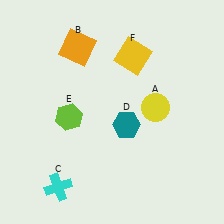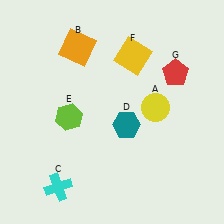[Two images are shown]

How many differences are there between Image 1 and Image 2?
There is 1 difference between the two images.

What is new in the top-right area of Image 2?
A red pentagon (G) was added in the top-right area of Image 2.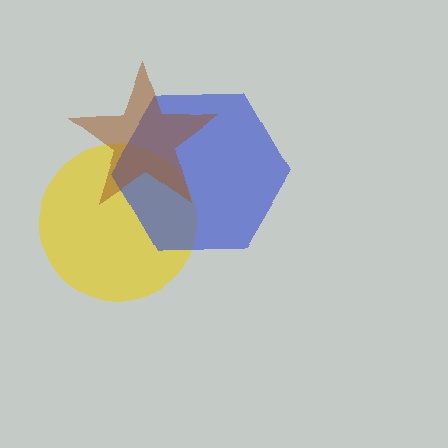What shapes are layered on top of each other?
The layered shapes are: a yellow circle, a blue hexagon, a brown star.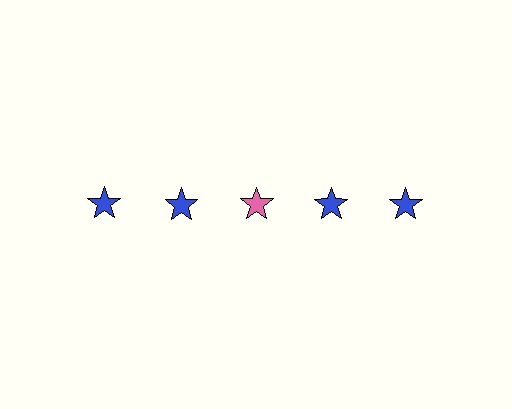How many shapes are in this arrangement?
There are 5 shapes arranged in a grid pattern.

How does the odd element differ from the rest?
It has a different color: pink instead of blue.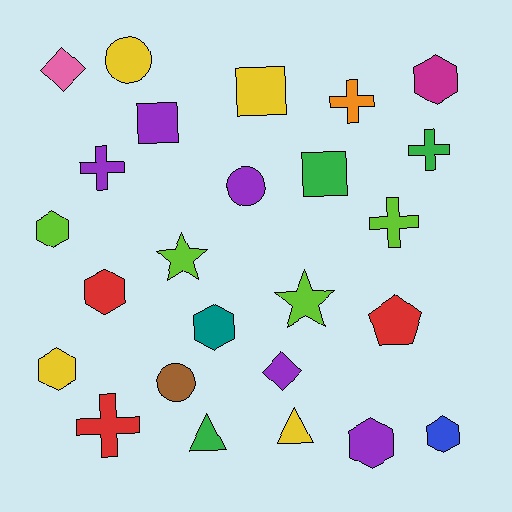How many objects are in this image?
There are 25 objects.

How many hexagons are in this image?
There are 7 hexagons.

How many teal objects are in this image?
There is 1 teal object.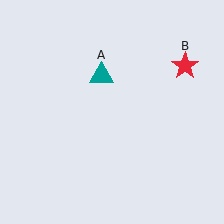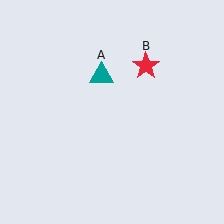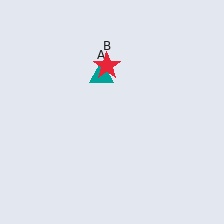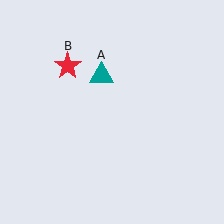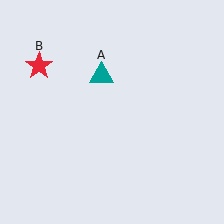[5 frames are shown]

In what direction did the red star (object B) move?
The red star (object B) moved left.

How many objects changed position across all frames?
1 object changed position: red star (object B).